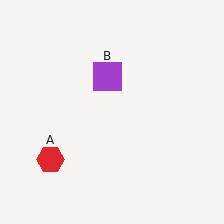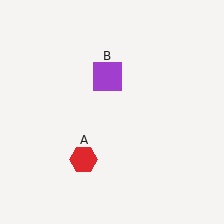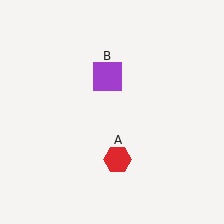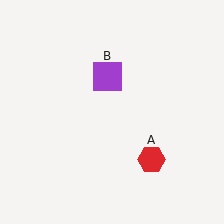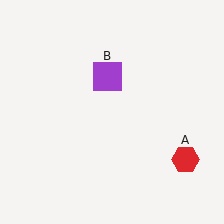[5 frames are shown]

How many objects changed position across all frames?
1 object changed position: red hexagon (object A).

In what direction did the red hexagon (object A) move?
The red hexagon (object A) moved right.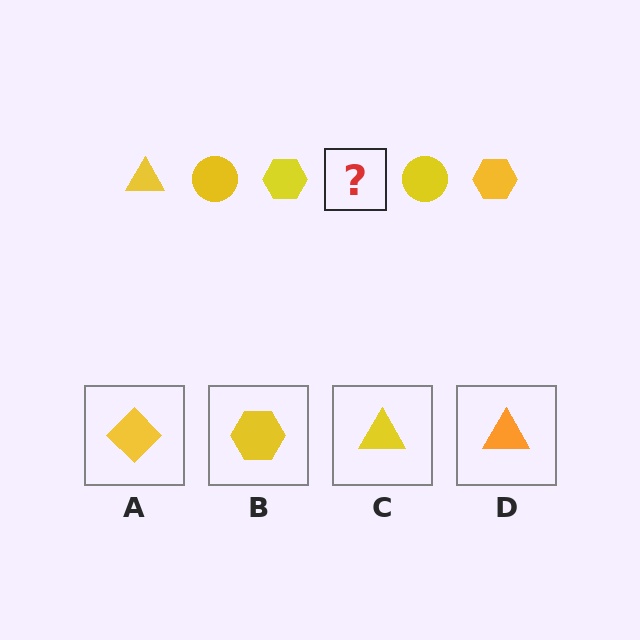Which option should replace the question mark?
Option C.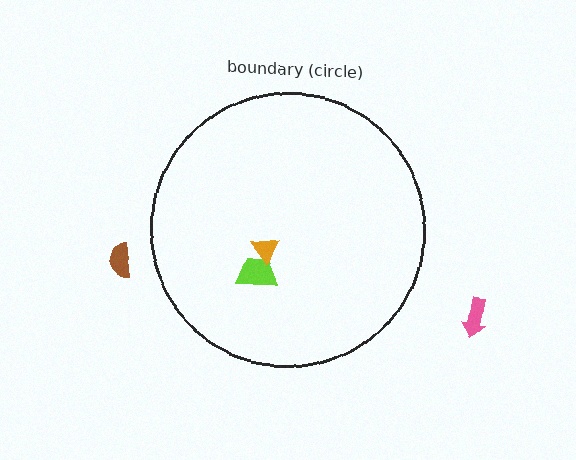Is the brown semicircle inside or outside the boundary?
Outside.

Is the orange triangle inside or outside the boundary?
Inside.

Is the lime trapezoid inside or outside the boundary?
Inside.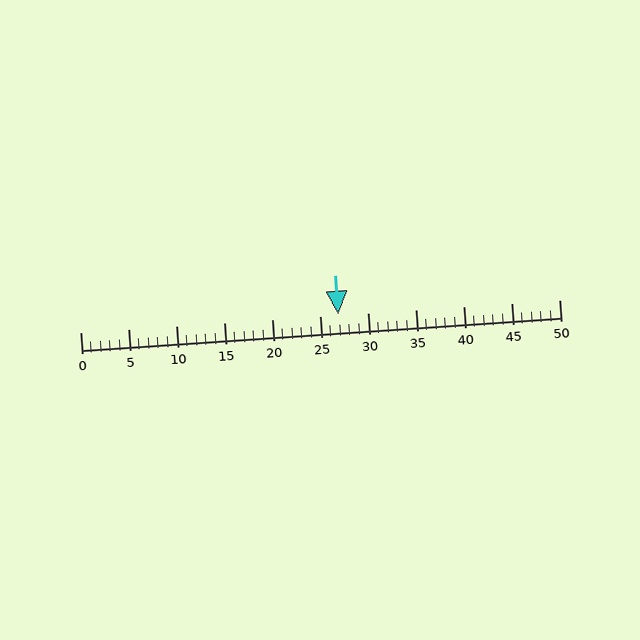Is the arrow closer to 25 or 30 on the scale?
The arrow is closer to 25.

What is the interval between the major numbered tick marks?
The major tick marks are spaced 5 units apart.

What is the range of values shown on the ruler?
The ruler shows values from 0 to 50.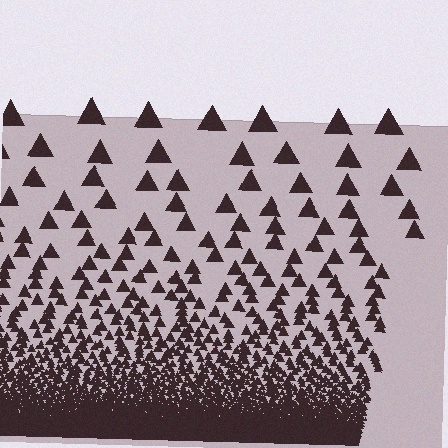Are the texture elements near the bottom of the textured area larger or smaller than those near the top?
Smaller. The gradient is inverted — elements near the bottom are smaller and denser.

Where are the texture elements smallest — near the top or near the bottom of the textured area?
Near the bottom.